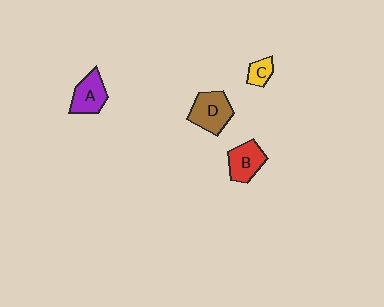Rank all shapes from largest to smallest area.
From largest to smallest: D (brown), B (red), A (purple), C (yellow).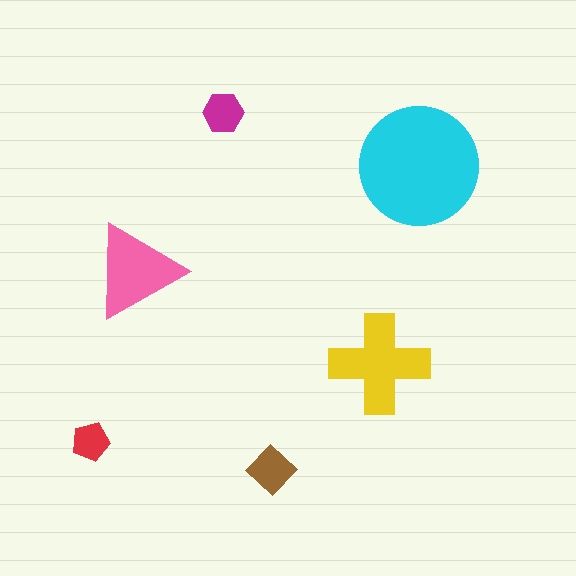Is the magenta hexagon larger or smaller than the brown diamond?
Smaller.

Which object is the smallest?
The red pentagon.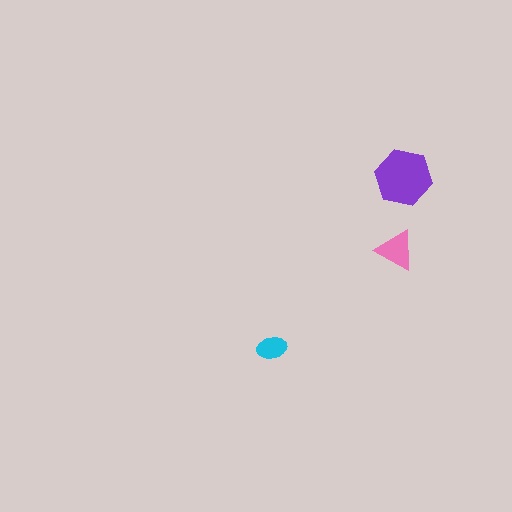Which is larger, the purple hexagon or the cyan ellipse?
The purple hexagon.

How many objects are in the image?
There are 3 objects in the image.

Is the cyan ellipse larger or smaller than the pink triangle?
Smaller.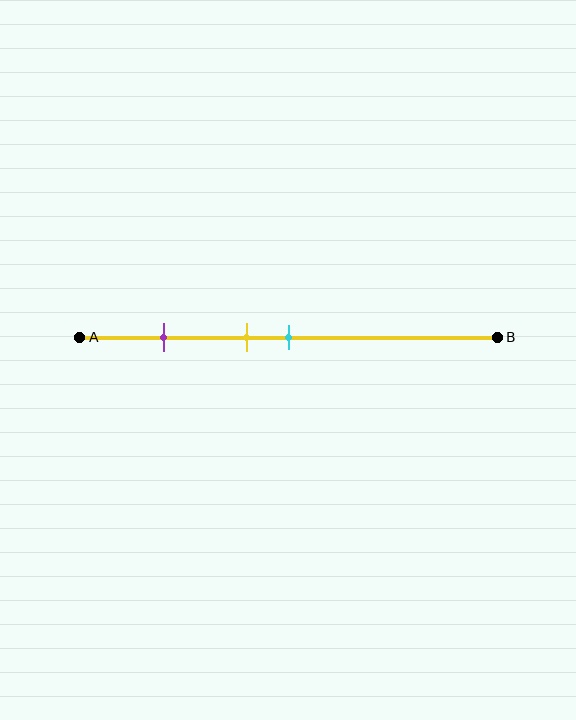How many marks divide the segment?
There are 3 marks dividing the segment.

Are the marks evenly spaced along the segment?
No, the marks are not evenly spaced.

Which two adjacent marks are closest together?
The yellow and cyan marks are the closest adjacent pair.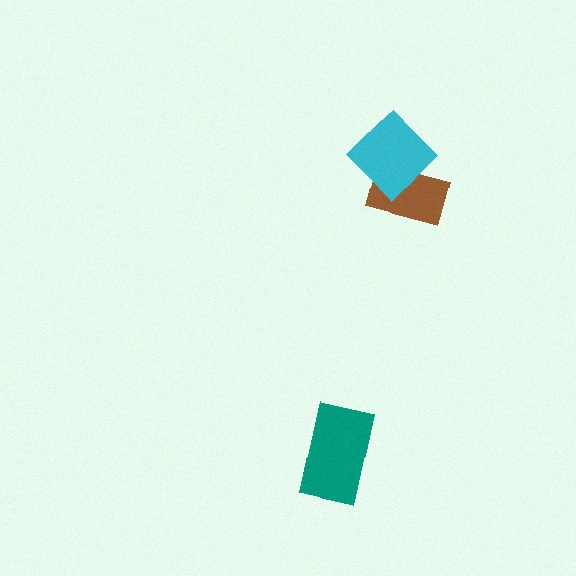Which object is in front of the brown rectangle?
The cyan diamond is in front of the brown rectangle.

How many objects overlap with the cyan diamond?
1 object overlaps with the cyan diamond.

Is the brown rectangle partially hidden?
Yes, it is partially covered by another shape.